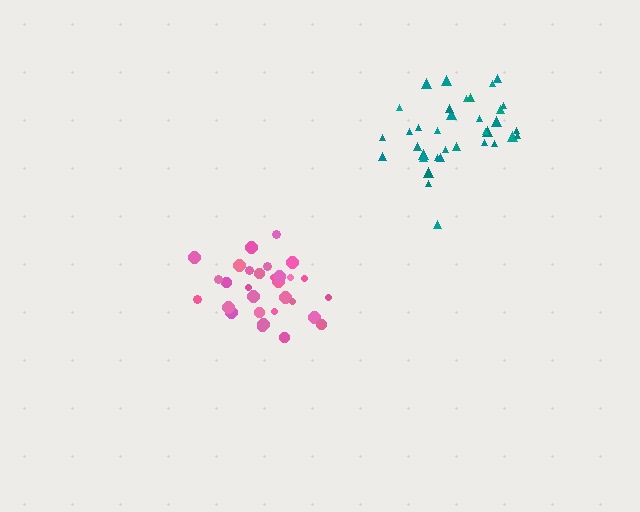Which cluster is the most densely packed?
Pink.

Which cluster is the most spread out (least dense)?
Teal.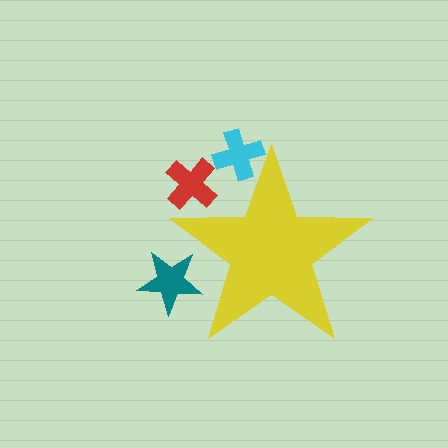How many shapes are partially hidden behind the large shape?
3 shapes are partially hidden.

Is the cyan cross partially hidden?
Yes, the cyan cross is partially hidden behind the yellow star.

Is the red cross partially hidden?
Yes, the red cross is partially hidden behind the yellow star.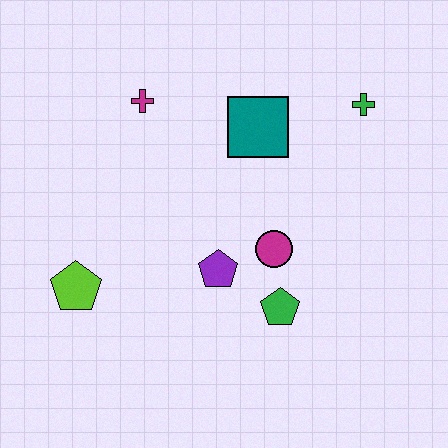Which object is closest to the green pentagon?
The magenta circle is closest to the green pentagon.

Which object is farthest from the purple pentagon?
The green cross is farthest from the purple pentagon.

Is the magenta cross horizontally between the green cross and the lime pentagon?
Yes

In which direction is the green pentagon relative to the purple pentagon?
The green pentagon is to the right of the purple pentagon.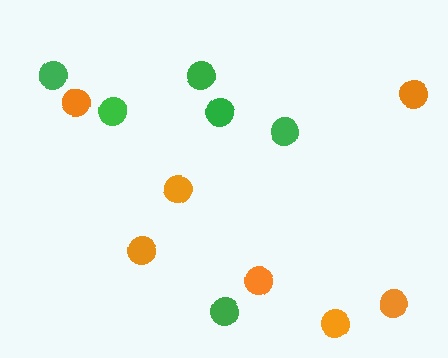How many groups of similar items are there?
There are 2 groups: one group of green circles (6) and one group of orange circles (7).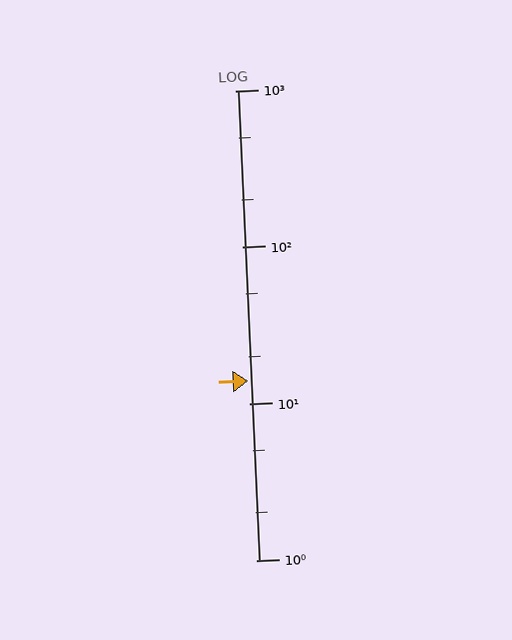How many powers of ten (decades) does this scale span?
The scale spans 3 decades, from 1 to 1000.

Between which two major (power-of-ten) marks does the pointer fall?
The pointer is between 10 and 100.